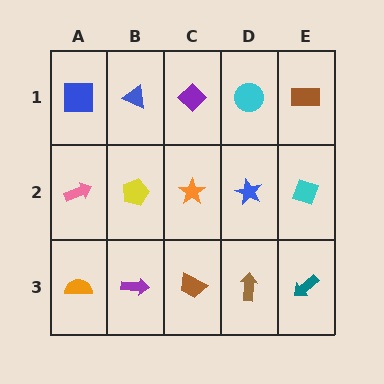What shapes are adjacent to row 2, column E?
A brown rectangle (row 1, column E), a teal arrow (row 3, column E), a blue star (row 2, column D).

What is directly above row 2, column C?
A purple diamond.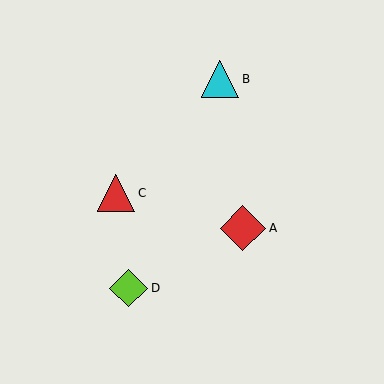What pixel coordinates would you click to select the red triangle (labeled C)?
Click at (116, 193) to select the red triangle C.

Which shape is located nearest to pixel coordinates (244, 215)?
The red diamond (labeled A) at (243, 228) is nearest to that location.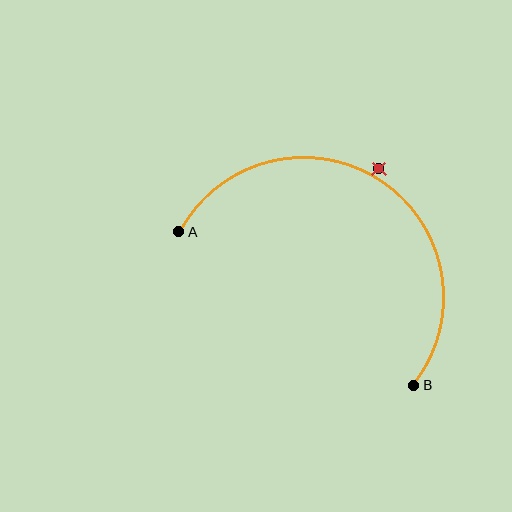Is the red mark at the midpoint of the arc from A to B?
No — the red mark does not lie on the arc at all. It sits slightly outside the curve.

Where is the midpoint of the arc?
The arc midpoint is the point on the curve farthest from the straight line joining A and B. It sits above that line.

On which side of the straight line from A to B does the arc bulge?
The arc bulges above the straight line connecting A and B.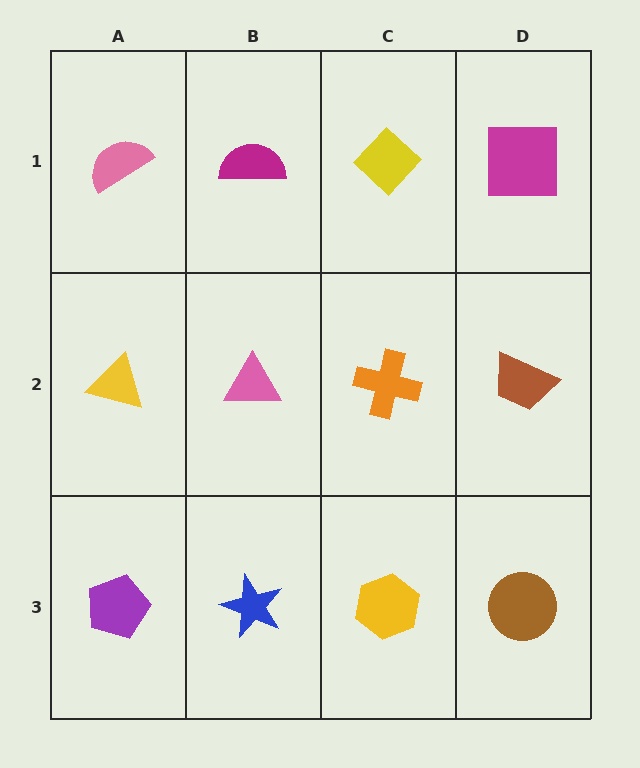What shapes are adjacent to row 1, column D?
A brown trapezoid (row 2, column D), a yellow diamond (row 1, column C).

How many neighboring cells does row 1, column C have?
3.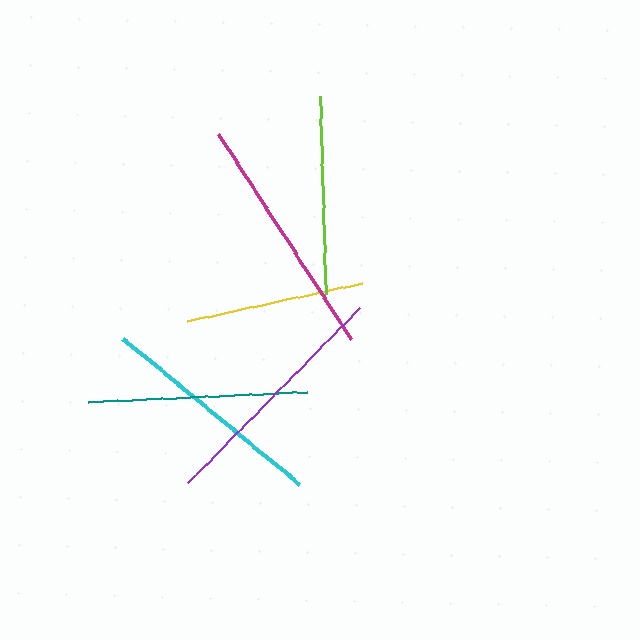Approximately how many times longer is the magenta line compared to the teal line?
The magenta line is approximately 1.1 times the length of the teal line.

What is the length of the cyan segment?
The cyan segment is approximately 230 pixels long.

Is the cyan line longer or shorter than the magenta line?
The magenta line is longer than the cyan line.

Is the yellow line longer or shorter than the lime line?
The lime line is longer than the yellow line.